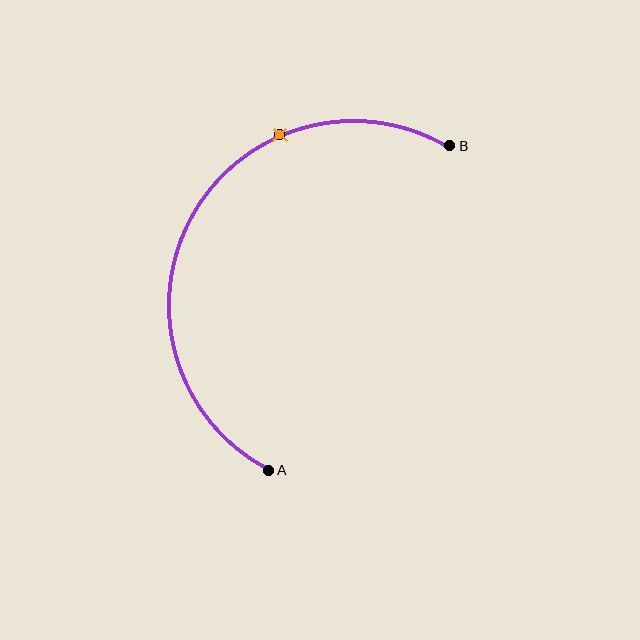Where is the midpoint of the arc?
The arc midpoint is the point on the curve farthest from the straight line joining A and B. It sits to the left of that line.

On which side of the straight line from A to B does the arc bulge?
The arc bulges to the left of the straight line connecting A and B.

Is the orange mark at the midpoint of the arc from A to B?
No. The orange mark lies on the arc but is closer to endpoint B. The arc midpoint would be at the point on the curve equidistant along the arc from both A and B.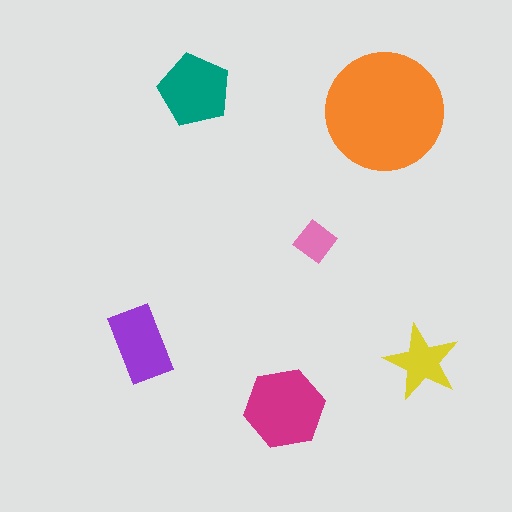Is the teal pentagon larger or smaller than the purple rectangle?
Larger.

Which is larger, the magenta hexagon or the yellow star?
The magenta hexagon.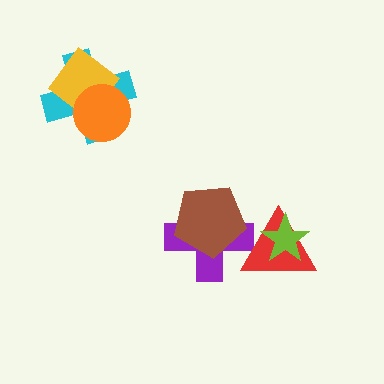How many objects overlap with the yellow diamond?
2 objects overlap with the yellow diamond.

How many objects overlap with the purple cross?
2 objects overlap with the purple cross.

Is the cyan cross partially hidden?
Yes, it is partially covered by another shape.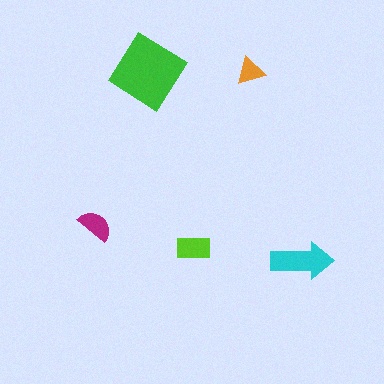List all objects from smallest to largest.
The orange triangle, the magenta semicircle, the lime rectangle, the cyan arrow, the green diamond.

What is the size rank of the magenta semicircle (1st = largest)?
4th.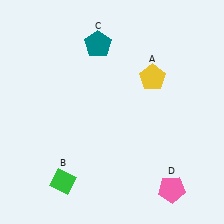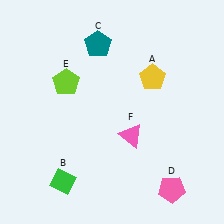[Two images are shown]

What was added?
A lime pentagon (E), a pink triangle (F) were added in Image 2.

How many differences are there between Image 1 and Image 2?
There are 2 differences between the two images.